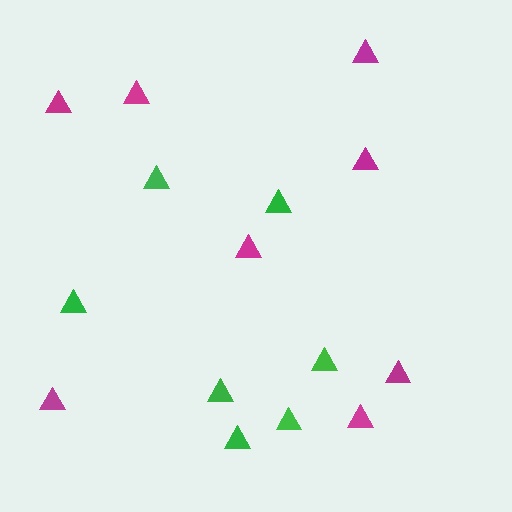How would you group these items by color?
There are 2 groups: one group of green triangles (7) and one group of magenta triangles (8).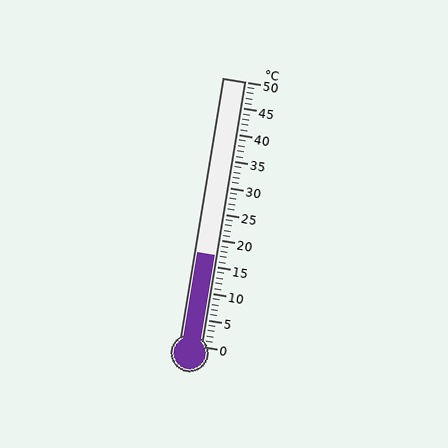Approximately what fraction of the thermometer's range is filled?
The thermometer is filled to approximately 35% of its range.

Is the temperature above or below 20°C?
The temperature is below 20°C.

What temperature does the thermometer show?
The thermometer shows approximately 17°C.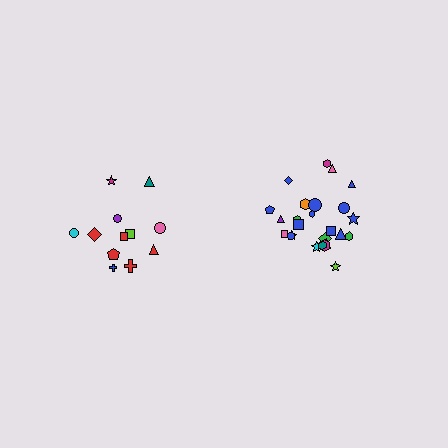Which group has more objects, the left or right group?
The right group.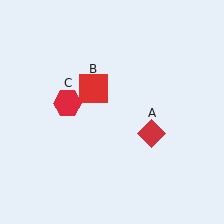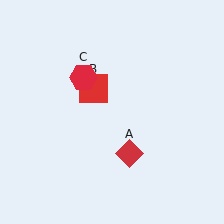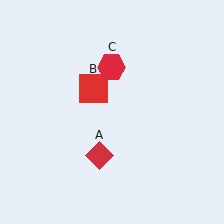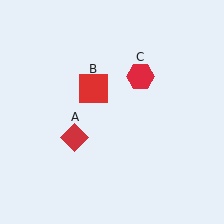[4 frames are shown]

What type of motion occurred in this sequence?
The red diamond (object A), red hexagon (object C) rotated clockwise around the center of the scene.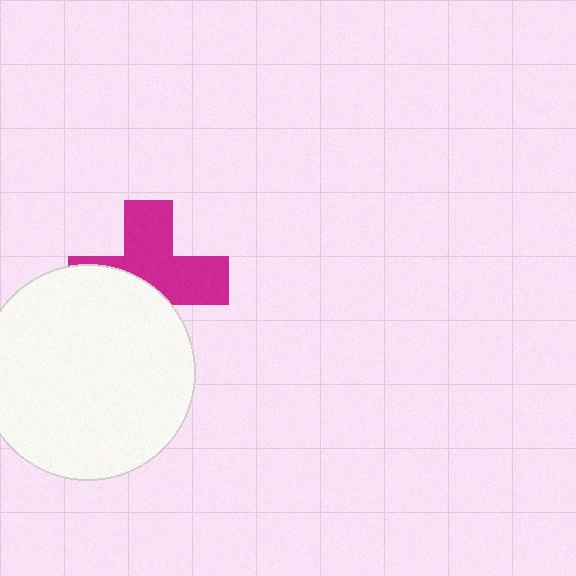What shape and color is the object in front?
The object in front is a white circle.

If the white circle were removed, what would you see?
You would see the complete magenta cross.